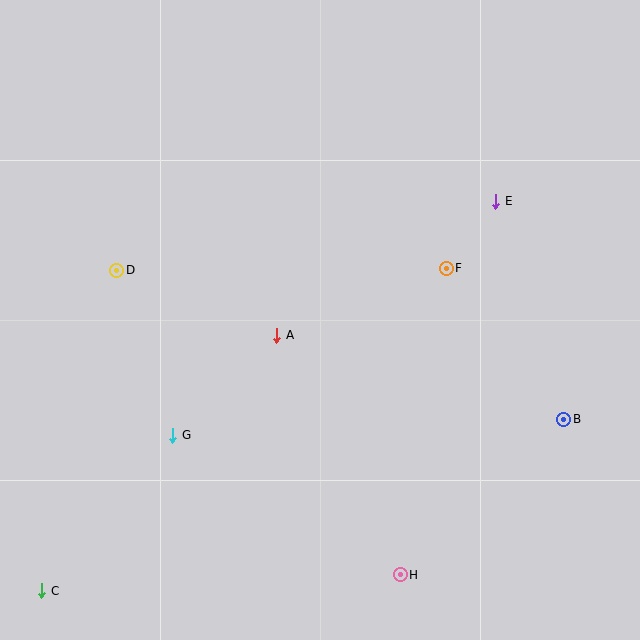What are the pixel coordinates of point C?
Point C is at (42, 591).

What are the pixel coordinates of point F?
Point F is at (446, 268).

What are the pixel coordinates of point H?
Point H is at (400, 575).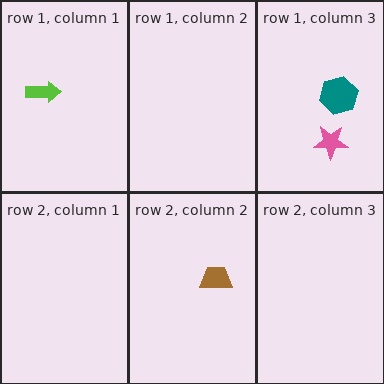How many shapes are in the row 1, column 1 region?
1.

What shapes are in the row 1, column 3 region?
The teal hexagon, the pink star.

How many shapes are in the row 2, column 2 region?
1.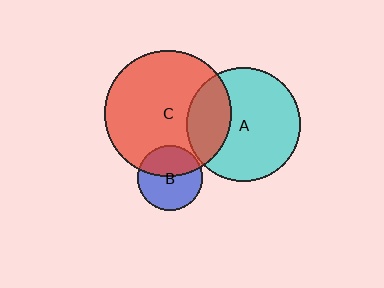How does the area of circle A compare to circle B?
Approximately 3.0 times.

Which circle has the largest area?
Circle C (red).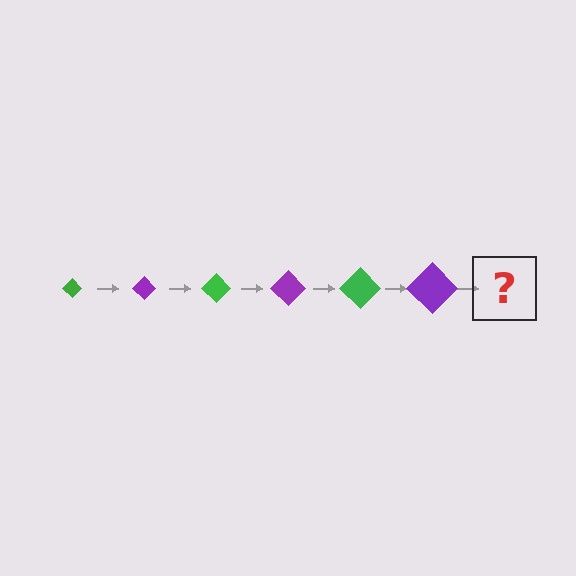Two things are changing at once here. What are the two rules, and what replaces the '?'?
The two rules are that the diamond grows larger each step and the color cycles through green and purple. The '?' should be a green diamond, larger than the previous one.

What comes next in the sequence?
The next element should be a green diamond, larger than the previous one.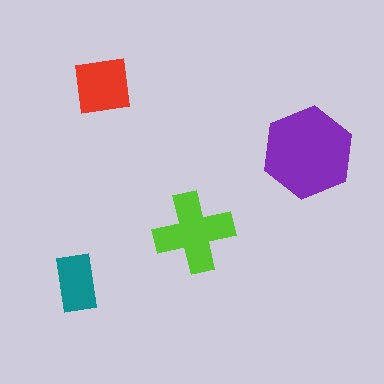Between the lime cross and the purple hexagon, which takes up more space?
The purple hexagon.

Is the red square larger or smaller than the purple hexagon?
Smaller.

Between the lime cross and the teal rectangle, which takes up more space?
The lime cross.